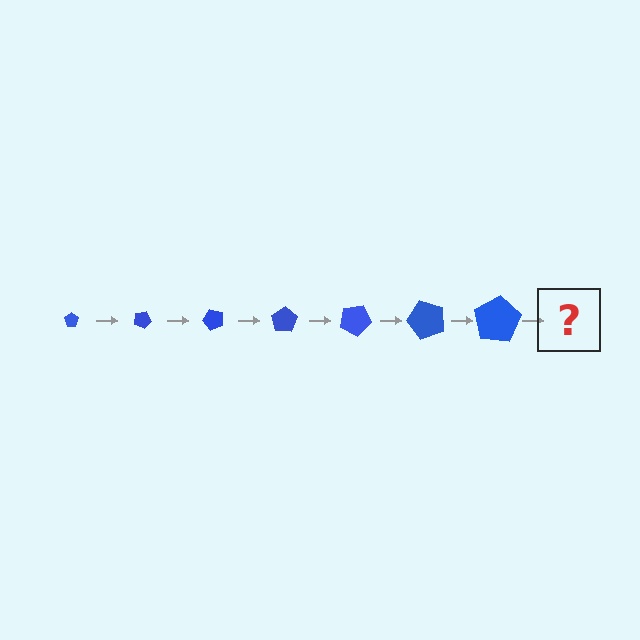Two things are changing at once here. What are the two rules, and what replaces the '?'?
The two rules are that the pentagon grows larger each step and it rotates 25 degrees each step. The '?' should be a pentagon, larger than the previous one and rotated 175 degrees from the start.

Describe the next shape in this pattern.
It should be a pentagon, larger than the previous one and rotated 175 degrees from the start.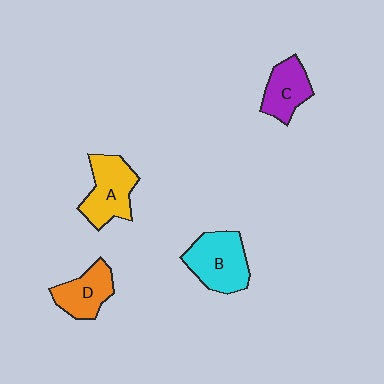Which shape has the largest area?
Shape B (cyan).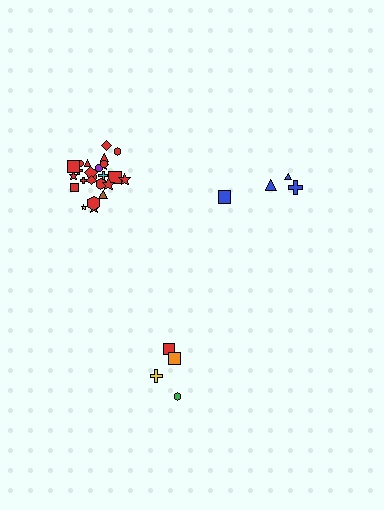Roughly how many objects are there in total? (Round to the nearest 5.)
Roughly 35 objects in total.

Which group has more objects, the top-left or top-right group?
The top-left group.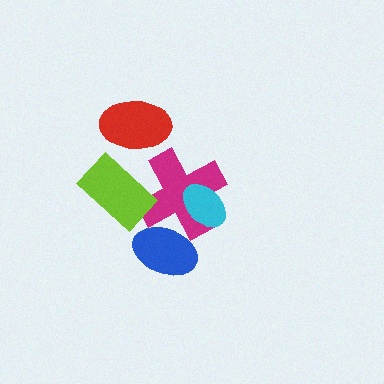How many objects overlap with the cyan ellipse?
1 object overlaps with the cyan ellipse.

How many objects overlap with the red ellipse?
0 objects overlap with the red ellipse.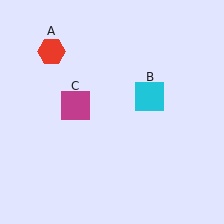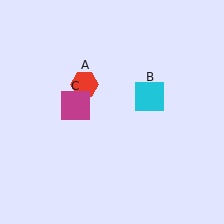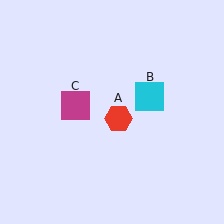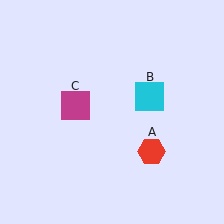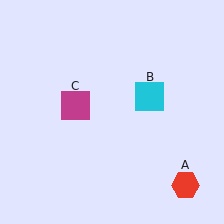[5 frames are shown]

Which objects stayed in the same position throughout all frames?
Cyan square (object B) and magenta square (object C) remained stationary.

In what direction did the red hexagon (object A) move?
The red hexagon (object A) moved down and to the right.